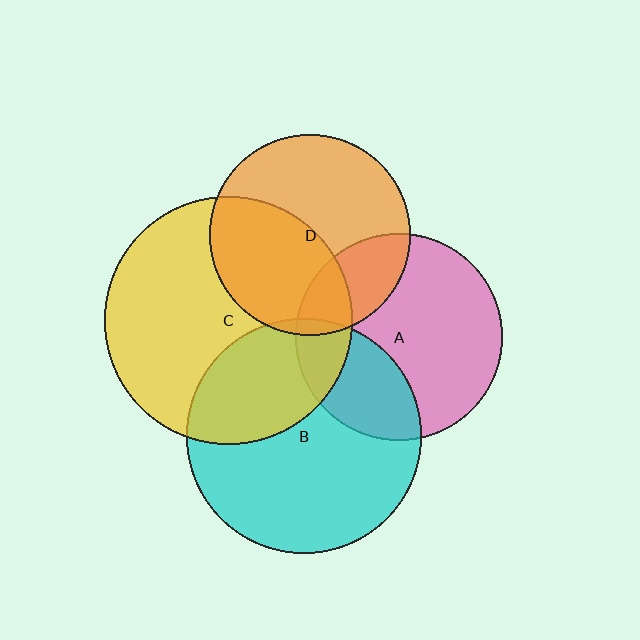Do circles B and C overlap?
Yes.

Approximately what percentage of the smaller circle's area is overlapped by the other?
Approximately 35%.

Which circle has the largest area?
Circle C (yellow).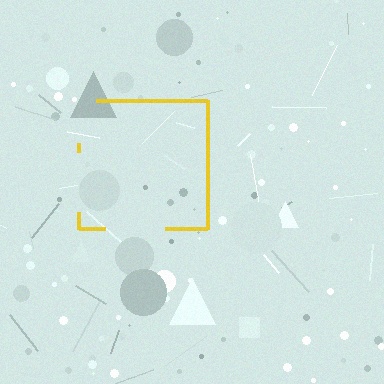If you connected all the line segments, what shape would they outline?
They would outline a square.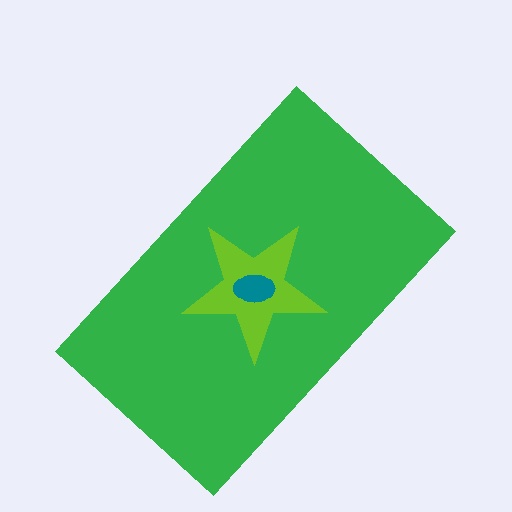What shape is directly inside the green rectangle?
The lime star.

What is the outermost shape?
The green rectangle.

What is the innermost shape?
The teal ellipse.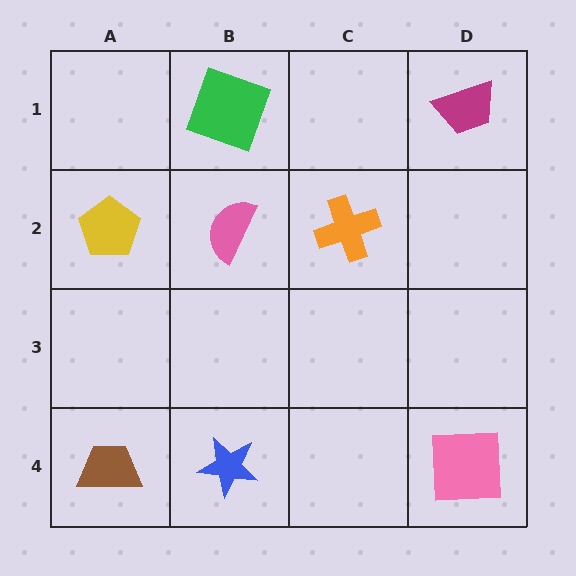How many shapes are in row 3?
0 shapes.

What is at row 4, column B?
A blue star.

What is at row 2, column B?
A pink semicircle.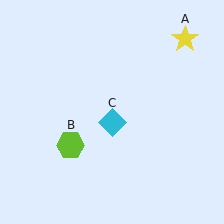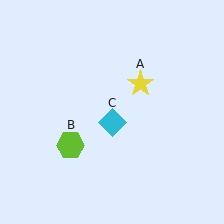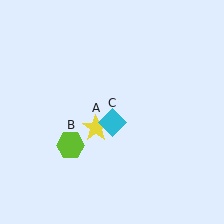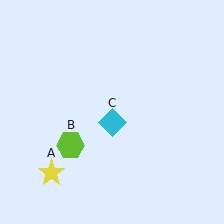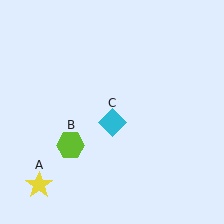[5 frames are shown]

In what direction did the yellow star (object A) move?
The yellow star (object A) moved down and to the left.